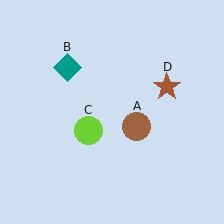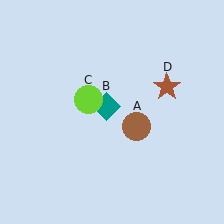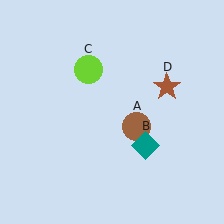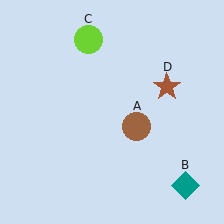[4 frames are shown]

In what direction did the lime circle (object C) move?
The lime circle (object C) moved up.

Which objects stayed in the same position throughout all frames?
Brown circle (object A) and brown star (object D) remained stationary.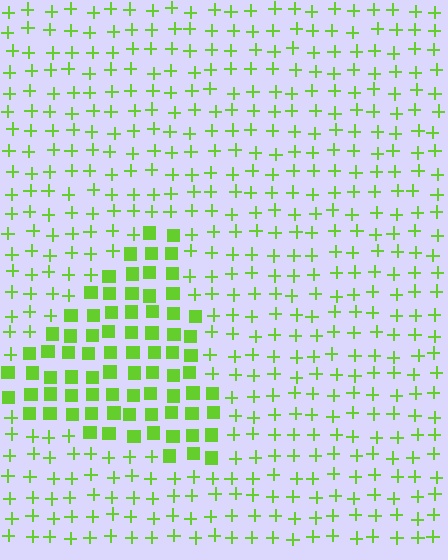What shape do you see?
I see a triangle.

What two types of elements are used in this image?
The image uses squares inside the triangle region and plus signs outside it.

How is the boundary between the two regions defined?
The boundary is defined by a change in element shape: squares inside vs. plus signs outside. All elements share the same color and spacing.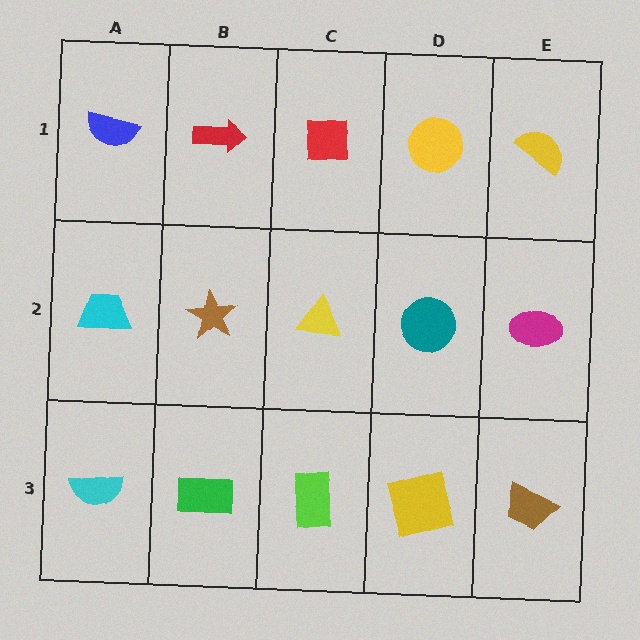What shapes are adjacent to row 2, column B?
A red arrow (row 1, column B), a green rectangle (row 3, column B), a cyan trapezoid (row 2, column A), a yellow triangle (row 2, column C).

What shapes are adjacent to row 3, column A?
A cyan trapezoid (row 2, column A), a green rectangle (row 3, column B).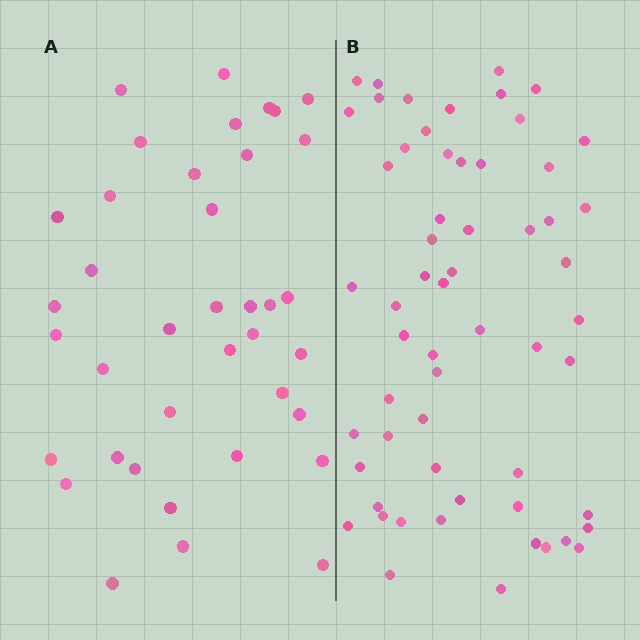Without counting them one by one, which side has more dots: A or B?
Region B (the right region) has more dots.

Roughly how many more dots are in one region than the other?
Region B has approximately 20 more dots than region A.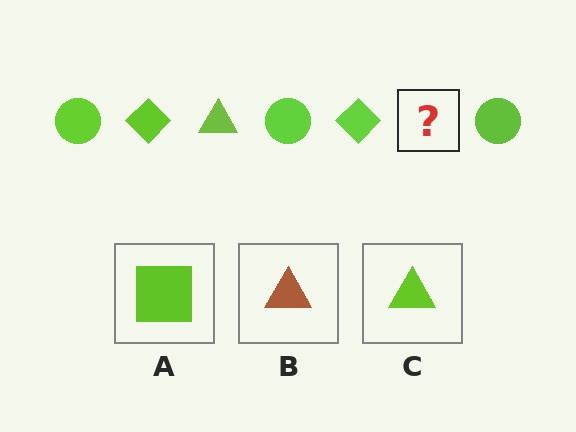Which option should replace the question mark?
Option C.